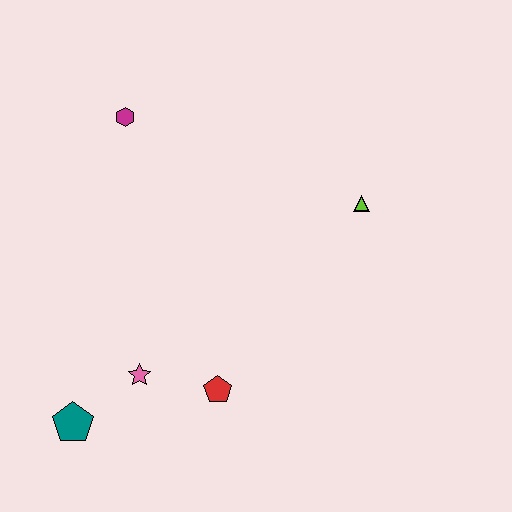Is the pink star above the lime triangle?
No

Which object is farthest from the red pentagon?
The magenta hexagon is farthest from the red pentagon.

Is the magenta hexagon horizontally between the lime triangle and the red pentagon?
No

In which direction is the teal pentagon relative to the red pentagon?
The teal pentagon is to the left of the red pentagon.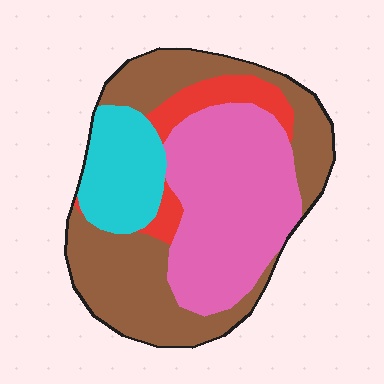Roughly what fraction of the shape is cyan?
Cyan takes up less than a sixth of the shape.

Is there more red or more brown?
Brown.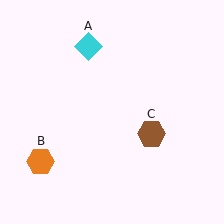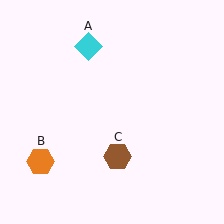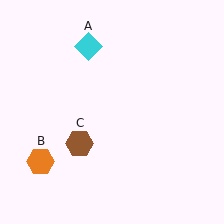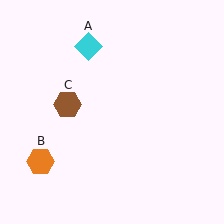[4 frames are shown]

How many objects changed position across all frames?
1 object changed position: brown hexagon (object C).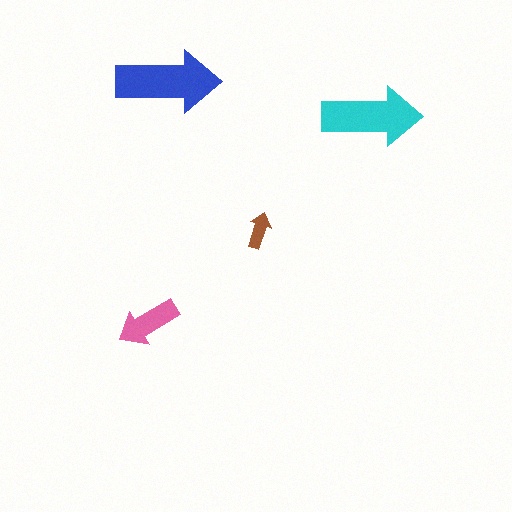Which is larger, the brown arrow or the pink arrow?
The pink one.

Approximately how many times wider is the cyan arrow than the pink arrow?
About 1.5 times wider.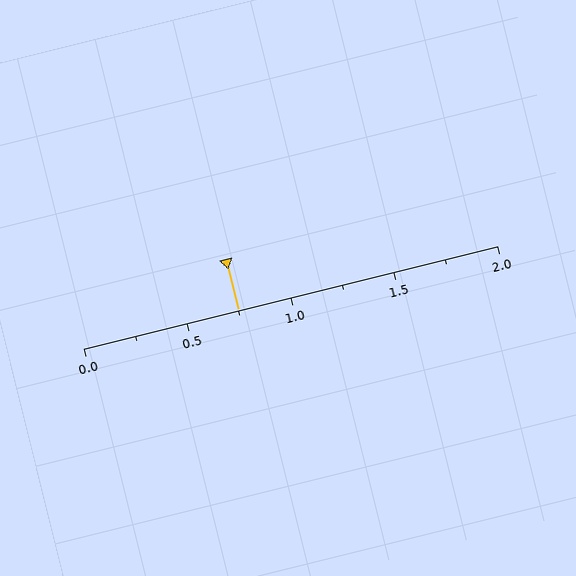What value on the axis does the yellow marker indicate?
The marker indicates approximately 0.75.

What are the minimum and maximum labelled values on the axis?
The axis runs from 0.0 to 2.0.